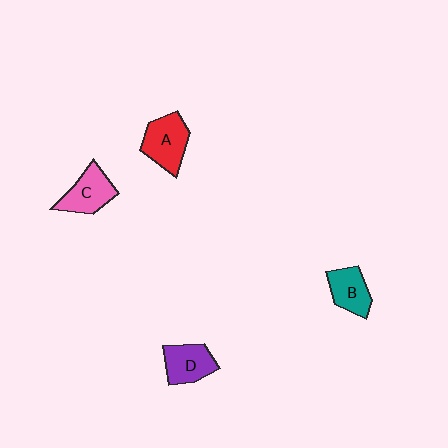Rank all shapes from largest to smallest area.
From largest to smallest: A (red), C (pink), D (purple), B (teal).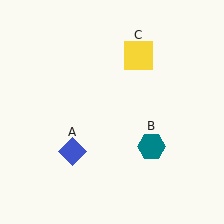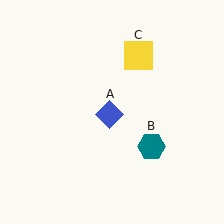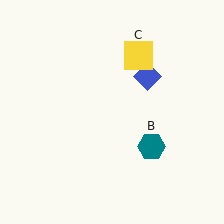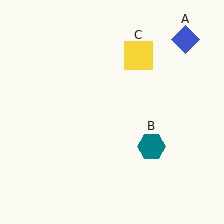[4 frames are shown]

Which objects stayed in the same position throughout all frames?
Teal hexagon (object B) and yellow square (object C) remained stationary.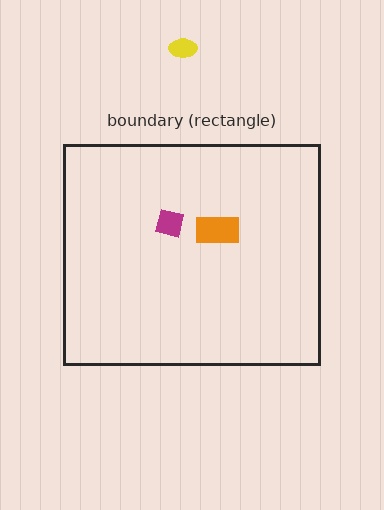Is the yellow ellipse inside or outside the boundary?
Outside.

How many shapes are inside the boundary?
2 inside, 1 outside.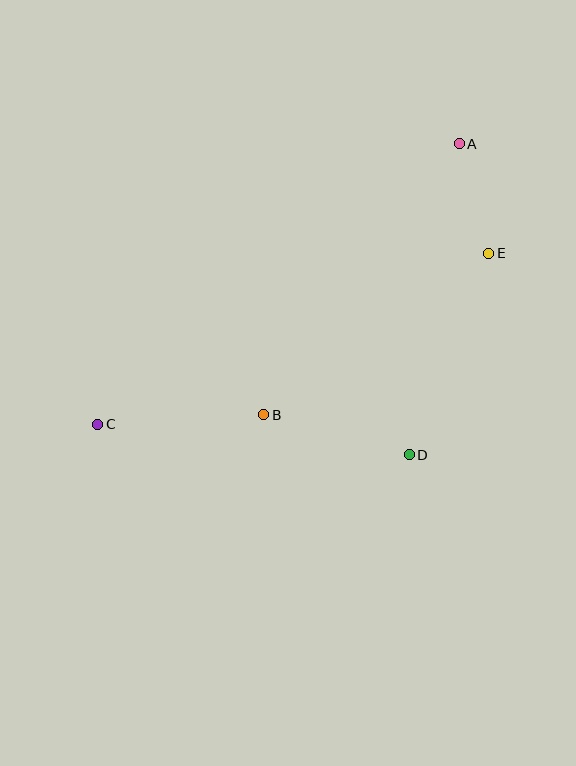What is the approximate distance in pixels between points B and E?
The distance between B and E is approximately 277 pixels.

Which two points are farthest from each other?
Points A and C are farthest from each other.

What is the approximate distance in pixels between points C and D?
The distance between C and D is approximately 313 pixels.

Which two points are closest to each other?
Points A and E are closest to each other.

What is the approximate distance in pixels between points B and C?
The distance between B and C is approximately 166 pixels.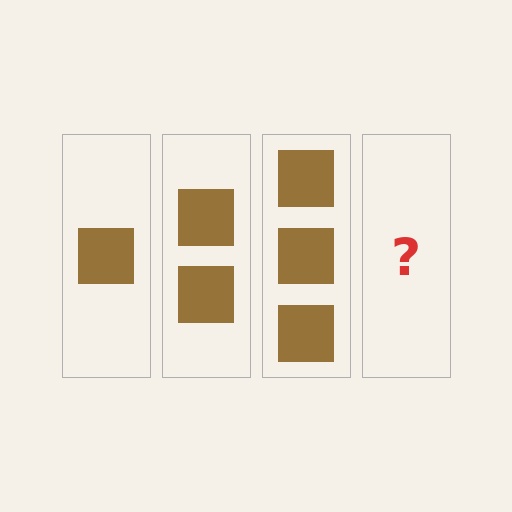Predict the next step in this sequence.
The next step is 4 squares.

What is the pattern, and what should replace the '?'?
The pattern is that each step adds one more square. The '?' should be 4 squares.